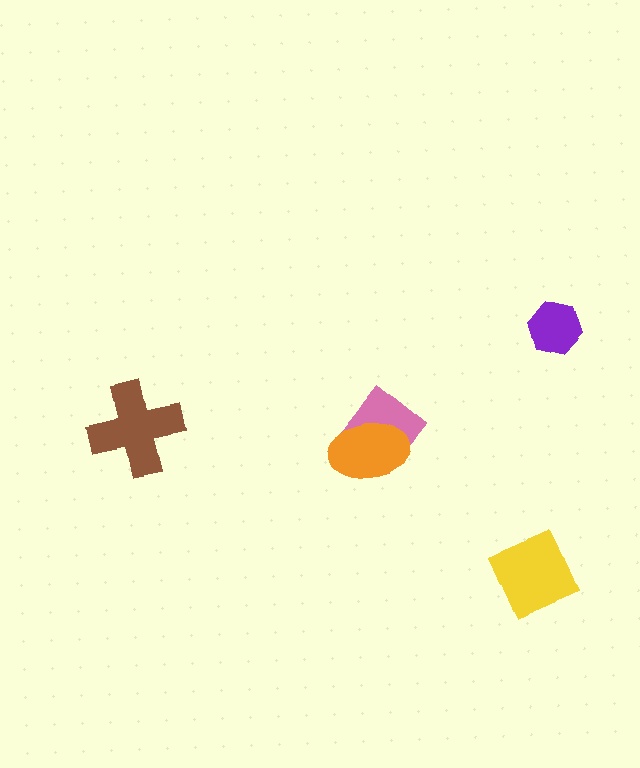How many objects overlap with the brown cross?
0 objects overlap with the brown cross.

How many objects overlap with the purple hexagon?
0 objects overlap with the purple hexagon.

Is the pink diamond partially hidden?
Yes, it is partially covered by another shape.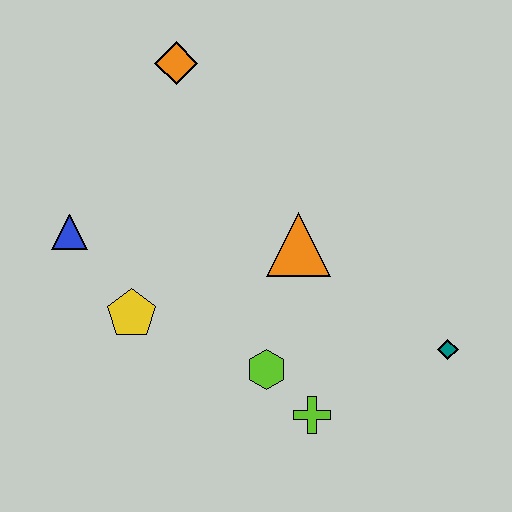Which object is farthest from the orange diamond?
The teal diamond is farthest from the orange diamond.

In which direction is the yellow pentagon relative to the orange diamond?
The yellow pentagon is below the orange diamond.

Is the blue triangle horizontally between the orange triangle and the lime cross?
No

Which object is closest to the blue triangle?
The yellow pentagon is closest to the blue triangle.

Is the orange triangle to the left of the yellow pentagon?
No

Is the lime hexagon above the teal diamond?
No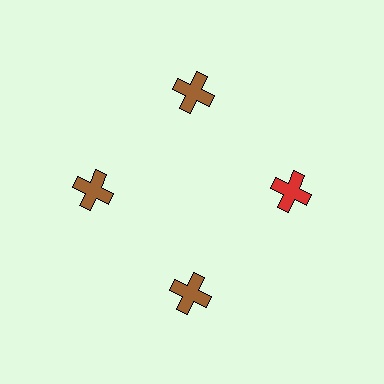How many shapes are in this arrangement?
There are 4 shapes arranged in a ring pattern.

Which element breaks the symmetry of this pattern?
The red cross at roughly the 3 o'clock position breaks the symmetry. All other shapes are brown crosses.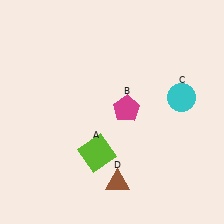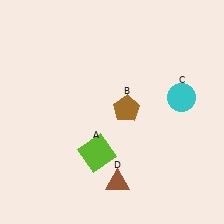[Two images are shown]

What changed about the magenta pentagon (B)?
In Image 1, B is magenta. In Image 2, it changed to brown.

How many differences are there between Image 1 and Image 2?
There is 1 difference between the two images.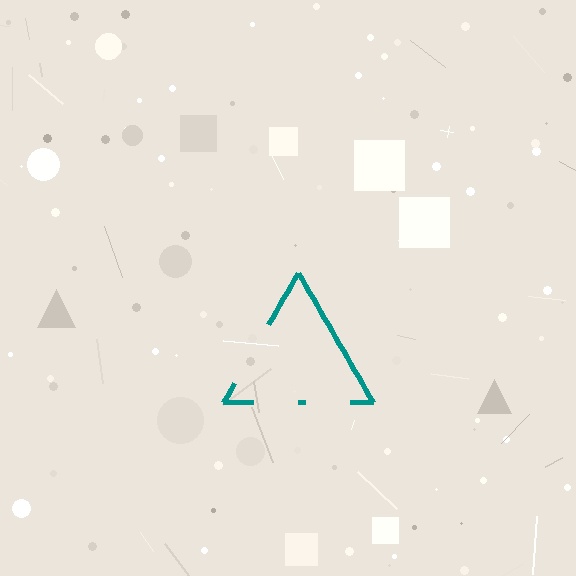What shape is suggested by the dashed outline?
The dashed outline suggests a triangle.